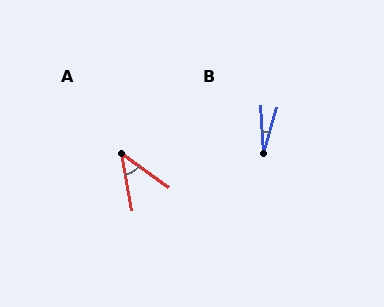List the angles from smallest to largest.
B (18°), A (44°).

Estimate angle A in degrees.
Approximately 44 degrees.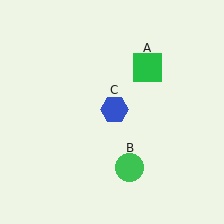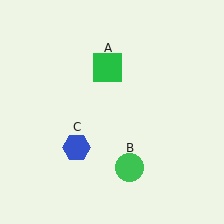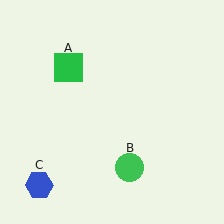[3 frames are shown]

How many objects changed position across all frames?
2 objects changed position: green square (object A), blue hexagon (object C).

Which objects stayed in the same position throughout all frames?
Green circle (object B) remained stationary.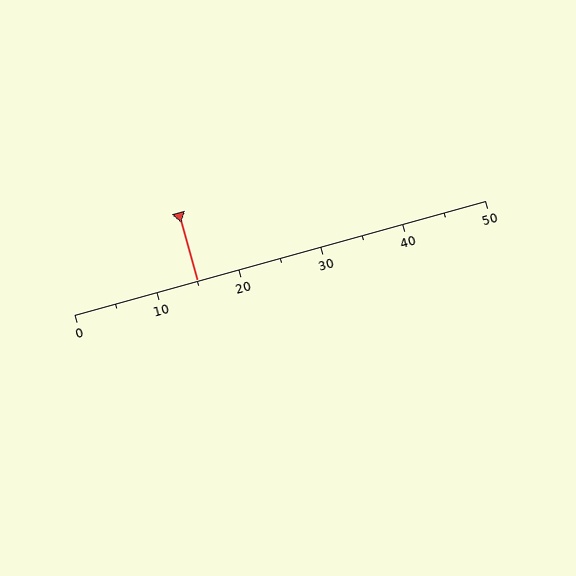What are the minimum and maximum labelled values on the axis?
The axis runs from 0 to 50.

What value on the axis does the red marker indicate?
The marker indicates approximately 15.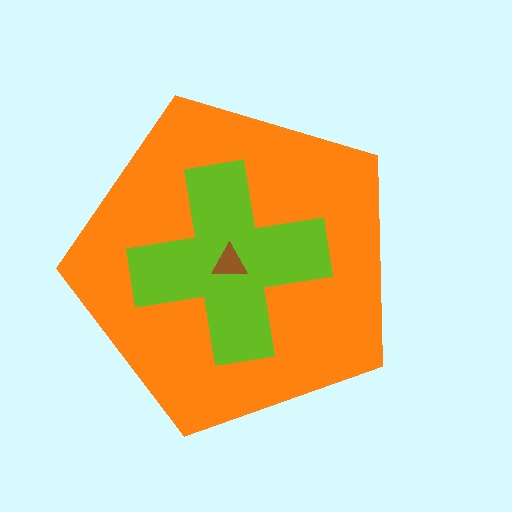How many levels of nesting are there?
3.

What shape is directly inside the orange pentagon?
The lime cross.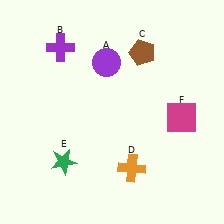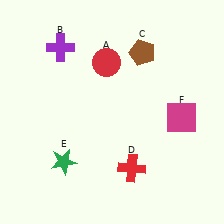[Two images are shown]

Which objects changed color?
A changed from purple to red. D changed from orange to red.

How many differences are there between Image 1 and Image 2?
There are 2 differences between the two images.